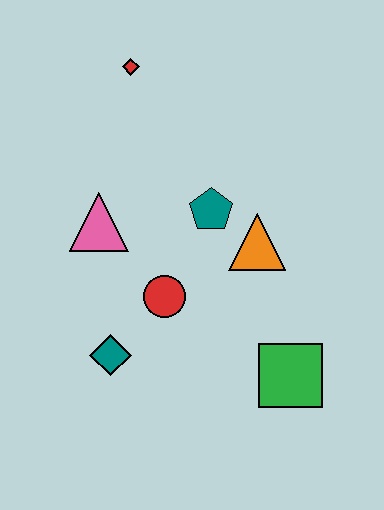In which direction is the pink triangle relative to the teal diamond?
The pink triangle is above the teal diamond.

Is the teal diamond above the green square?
Yes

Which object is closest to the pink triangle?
The red circle is closest to the pink triangle.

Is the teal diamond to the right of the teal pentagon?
No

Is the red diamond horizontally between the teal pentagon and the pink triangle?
Yes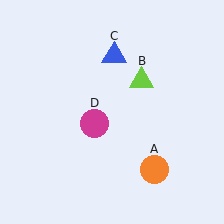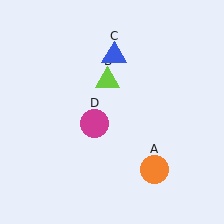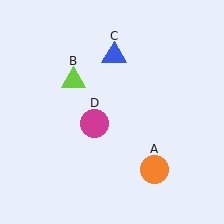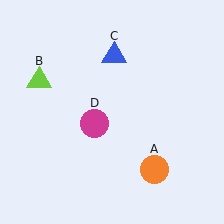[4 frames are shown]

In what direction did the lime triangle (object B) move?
The lime triangle (object B) moved left.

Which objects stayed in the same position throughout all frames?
Orange circle (object A) and blue triangle (object C) and magenta circle (object D) remained stationary.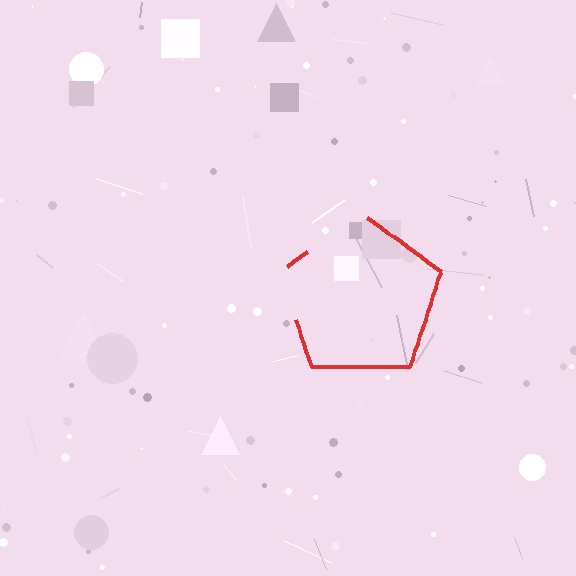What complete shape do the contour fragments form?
The contour fragments form a pentagon.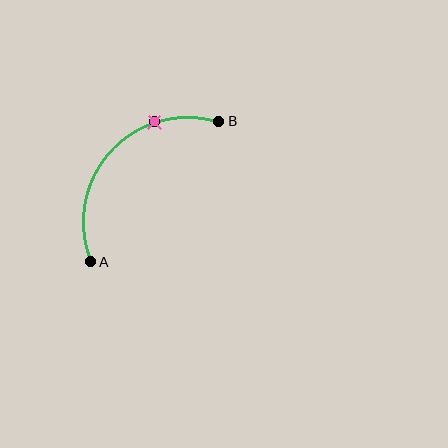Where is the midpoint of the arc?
The arc midpoint is the point on the curve farthest from the straight line joining A and B. It sits above and to the left of that line.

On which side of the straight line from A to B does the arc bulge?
The arc bulges above and to the left of the straight line connecting A and B.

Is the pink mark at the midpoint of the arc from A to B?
No. The pink mark lies on the arc but is closer to endpoint B. The arc midpoint would be at the point on the curve equidistant along the arc from both A and B.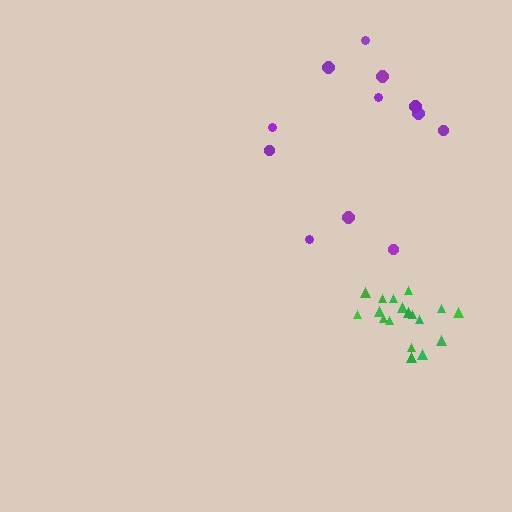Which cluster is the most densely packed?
Green.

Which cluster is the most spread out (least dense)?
Purple.